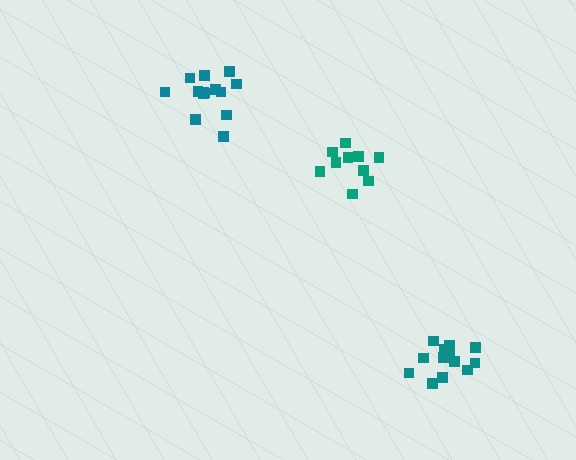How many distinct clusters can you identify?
There are 3 distinct clusters.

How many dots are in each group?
Group 1: 14 dots, Group 2: 10 dots, Group 3: 13 dots (37 total).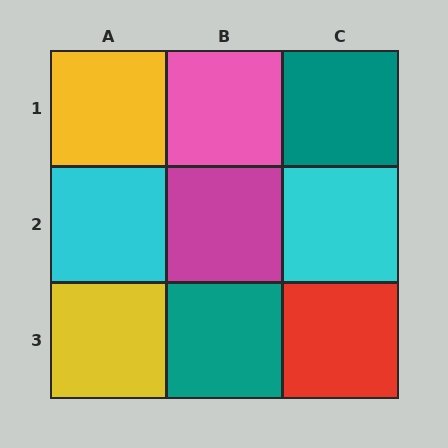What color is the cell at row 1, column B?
Pink.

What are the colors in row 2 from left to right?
Cyan, magenta, cyan.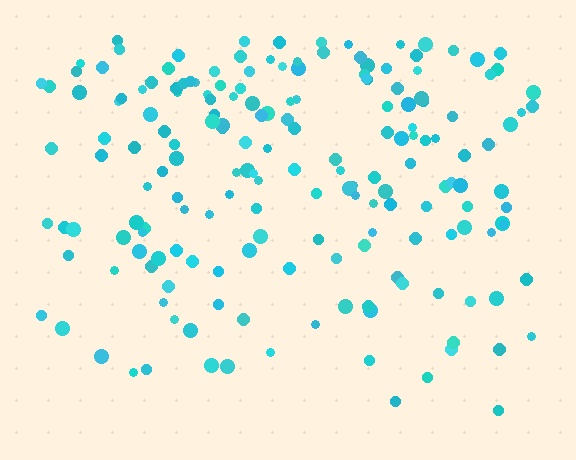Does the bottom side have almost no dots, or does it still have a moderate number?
Still a moderate number, just noticeably fewer than the top.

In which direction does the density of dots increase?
From bottom to top, with the top side densest.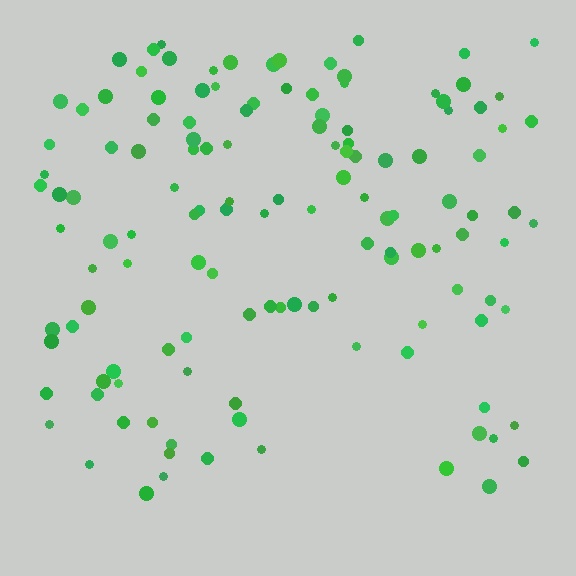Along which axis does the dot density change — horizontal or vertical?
Vertical.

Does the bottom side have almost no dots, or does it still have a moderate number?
Still a moderate number, just noticeably fewer than the top.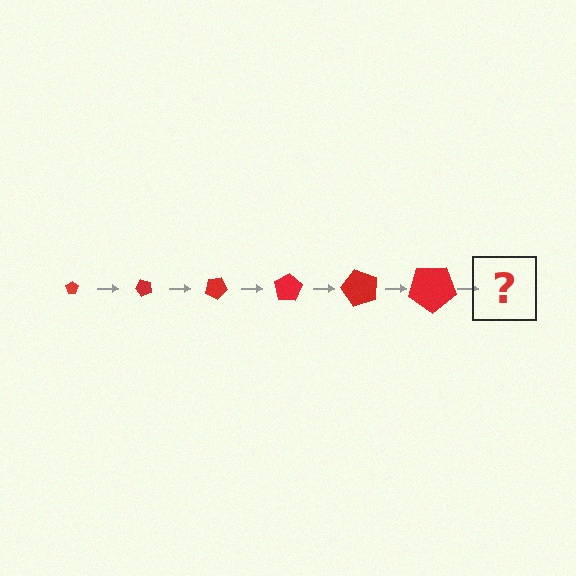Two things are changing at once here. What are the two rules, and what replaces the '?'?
The two rules are that the pentagon grows larger each step and it rotates 50 degrees each step. The '?' should be a pentagon, larger than the previous one and rotated 300 degrees from the start.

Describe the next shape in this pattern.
It should be a pentagon, larger than the previous one and rotated 300 degrees from the start.